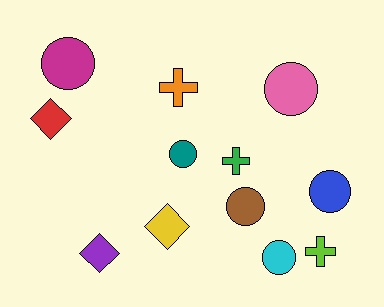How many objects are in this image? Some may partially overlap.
There are 12 objects.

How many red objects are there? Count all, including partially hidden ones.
There is 1 red object.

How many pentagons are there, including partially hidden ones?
There are no pentagons.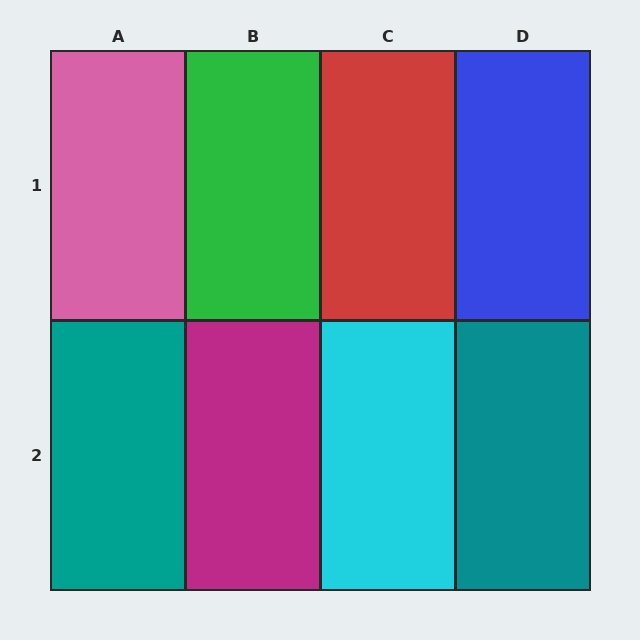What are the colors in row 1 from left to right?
Pink, green, red, blue.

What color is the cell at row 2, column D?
Teal.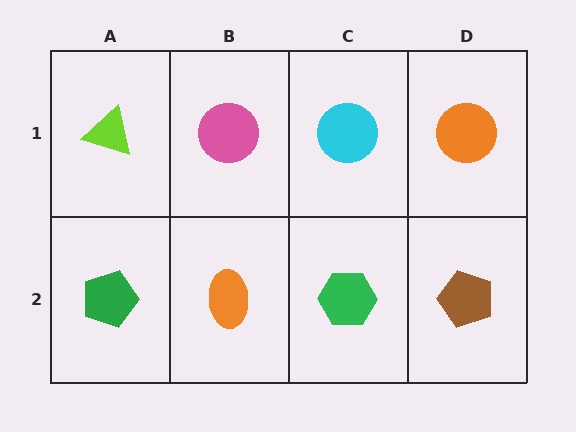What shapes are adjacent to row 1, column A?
A green pentagon (row 2, column A), a pink circle (row 1, column B).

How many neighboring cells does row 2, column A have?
2.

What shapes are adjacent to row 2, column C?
A cyan circle (row 1, column C), an orange ellipse (row 2, column B), a brown pentagon (row 2, column D).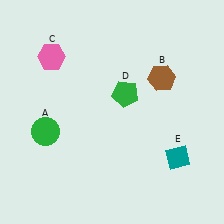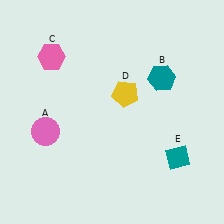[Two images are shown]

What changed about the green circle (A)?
In Image 1, A is green. In Image 2, it changed to pink.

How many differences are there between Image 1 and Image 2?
There are 3 differences between the two images.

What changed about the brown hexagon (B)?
In Image 1, B is brown. In Image 2, it changed to teal.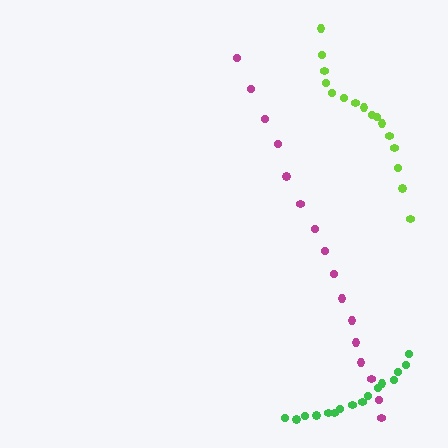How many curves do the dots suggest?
There are 3 distinct paths.